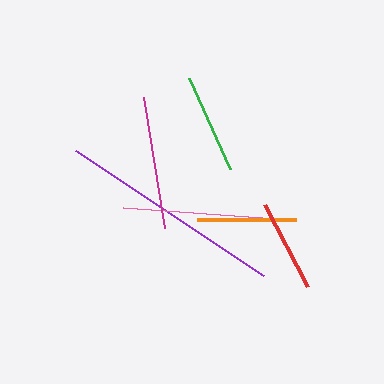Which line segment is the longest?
The purple line is the longest at approximately 225 pixels.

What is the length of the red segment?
The red segment is approximately 93 pixels long.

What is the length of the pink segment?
The pink segment is approximately 153 pixels long.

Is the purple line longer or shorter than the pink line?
The purple line is longer than the pink line.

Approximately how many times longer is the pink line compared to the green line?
The pink line is approximately 1.5 times the length of the green line.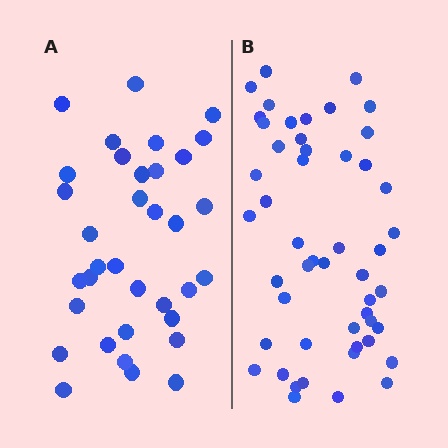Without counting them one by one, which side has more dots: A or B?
Region B (the right region) has more dots.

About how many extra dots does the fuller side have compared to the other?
Region B has approximately 15 more dots than region A.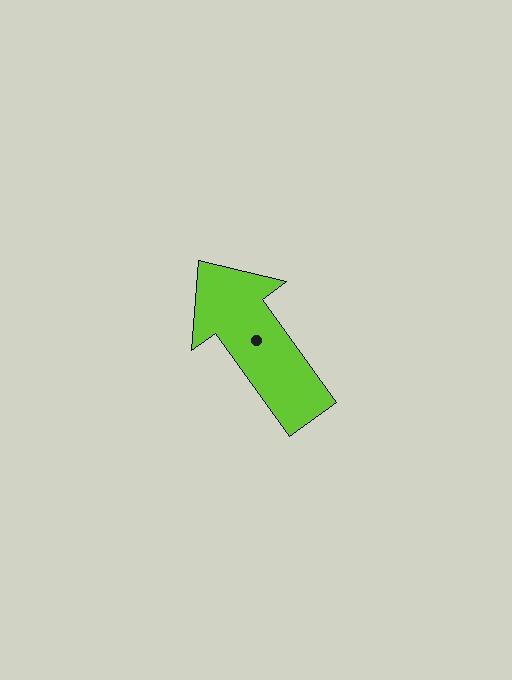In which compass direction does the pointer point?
Northwest.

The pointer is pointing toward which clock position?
Roughly 11 o'clock.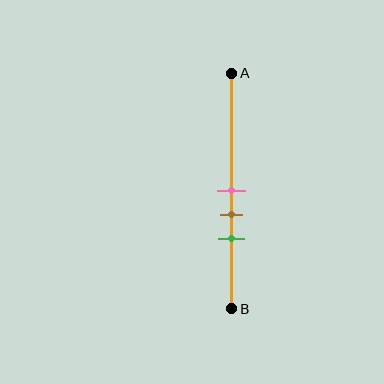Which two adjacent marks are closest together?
The pink and brown marks are the closest adjacent pair.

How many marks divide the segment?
There are 3 marks dividing the segment.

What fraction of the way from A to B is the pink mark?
The pink mark is approximately 50% (0.5) of the way from A to B.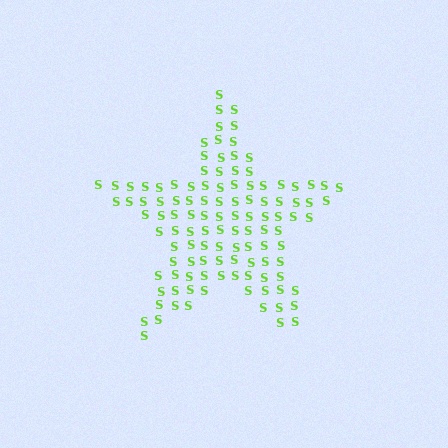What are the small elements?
The small elements are letter S's.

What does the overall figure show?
The overall figure shows a star.